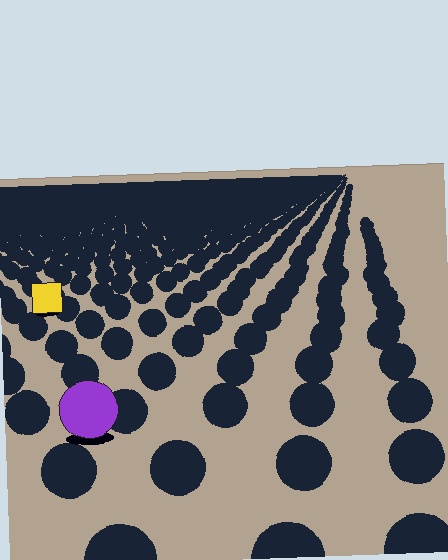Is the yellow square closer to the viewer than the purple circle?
No. The purple circle is closer — you can tell from the texture gradient: the ground texture is coarser near it.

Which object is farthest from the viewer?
The yellow square is farthest from the viewer. It appears smaller and the ground texture around it is denser.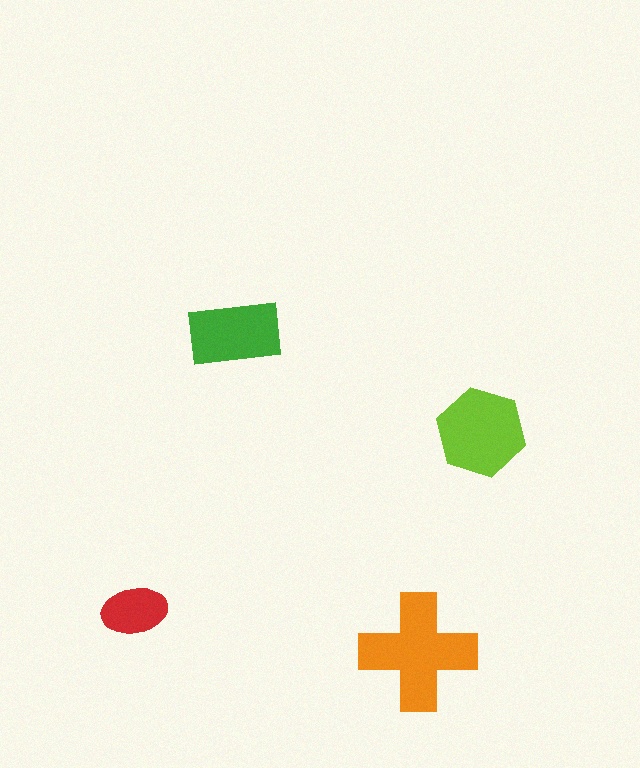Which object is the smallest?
The red ellipse.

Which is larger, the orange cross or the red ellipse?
The orange cross.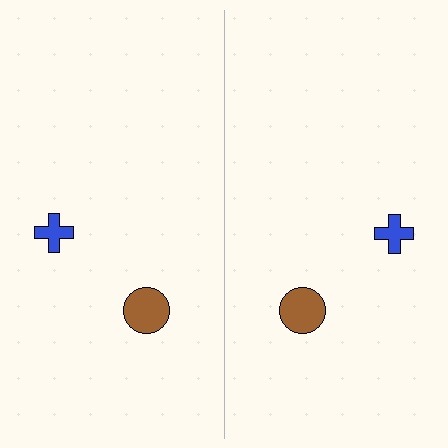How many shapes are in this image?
There are 4 shapes in this image.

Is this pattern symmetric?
Yes, this pattern has bilateral (reflection) symmetry.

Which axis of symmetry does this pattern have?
The pattern has a vertical axis of symmetry running through the center of the image.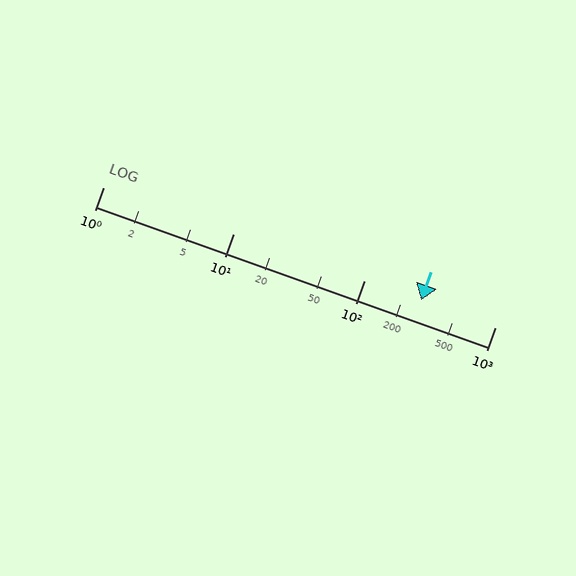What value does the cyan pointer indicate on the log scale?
The pointer indicates approximately 270.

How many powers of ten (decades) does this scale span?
The scale spans 3 decades, from 1 to 1000.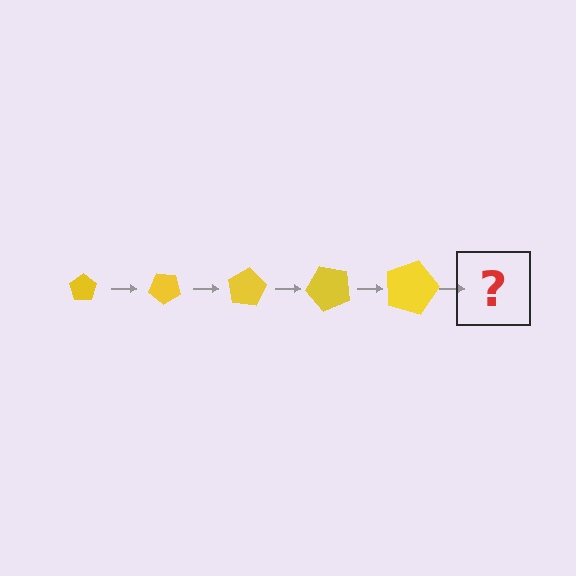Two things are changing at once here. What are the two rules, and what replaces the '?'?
The two rules are that the pentagon grows larger each step and it rotates 40 degrees each step. The '?' should be a pentagon, larger than the previous one and rotated 200 degrees from the start.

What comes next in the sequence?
The next element should be a pentagon, larger than the previous one and rotated 200 degrees from the start.